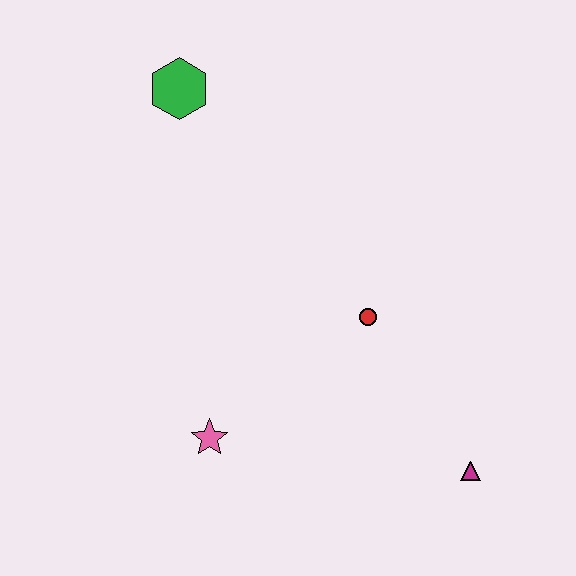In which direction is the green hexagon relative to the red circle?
The green hexagon is above the red circle.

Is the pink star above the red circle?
No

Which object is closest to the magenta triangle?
The red circle is closest to the magenta triangle.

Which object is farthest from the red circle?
The green hexagon is farthest from the red circle.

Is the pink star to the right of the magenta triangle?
No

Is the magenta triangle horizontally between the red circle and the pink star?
No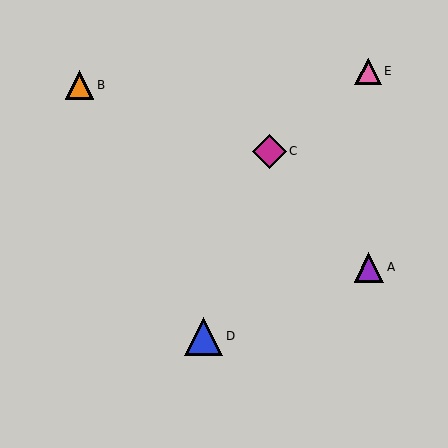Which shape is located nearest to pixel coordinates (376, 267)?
The purple triangle (labeled A) at (369, 267) is nearest to that location.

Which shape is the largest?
The blue triangle (labeled D) is the largest.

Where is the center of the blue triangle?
The center of the blue triangle is at (204, 336).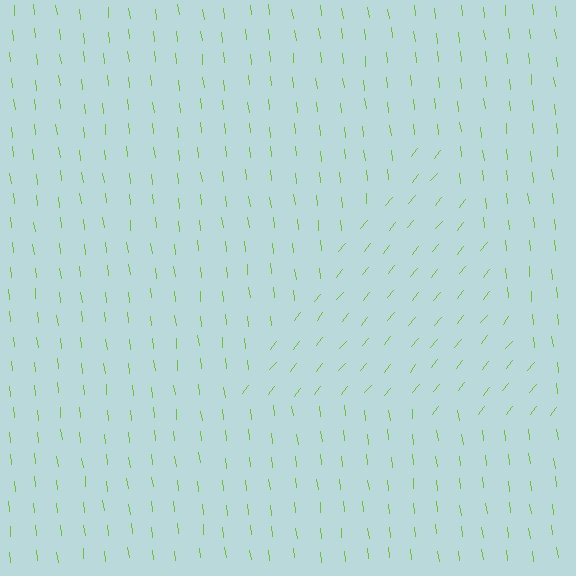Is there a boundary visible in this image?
Yes, there is a texture boundary formed by a change in line orientation.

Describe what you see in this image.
The image is filled with small lime line segments. A triangle region in the image has lines oriented differently from the surrounding lines, creating a visible texture boundary.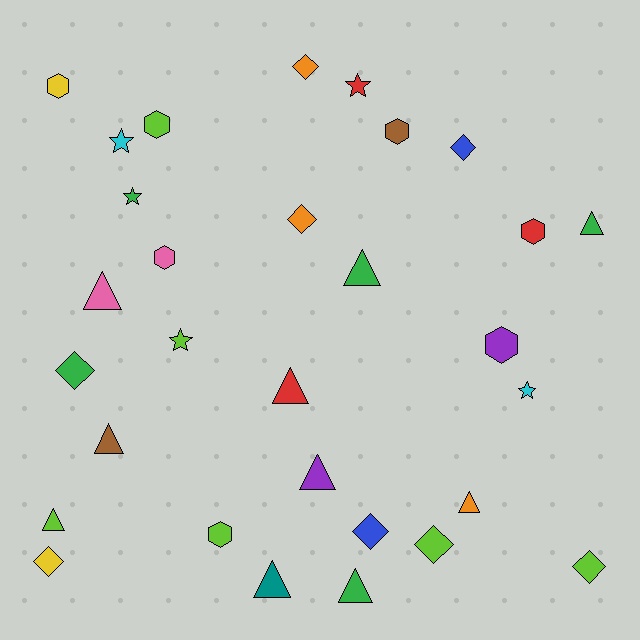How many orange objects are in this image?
There are 3 orange objects.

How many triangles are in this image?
There are 10 triangles.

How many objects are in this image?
There are 30 objects.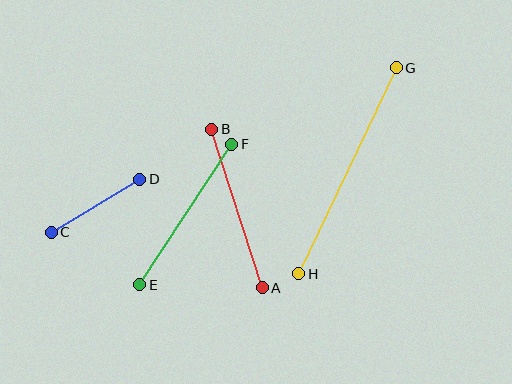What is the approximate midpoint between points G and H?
The midpoint is at approximately (347, 171) pixels.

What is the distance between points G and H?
The distance is approximately 228 pixels.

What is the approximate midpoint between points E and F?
The midpoint is at approximately (186, 214) pixels.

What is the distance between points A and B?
The distance is approximately 166 pixels.